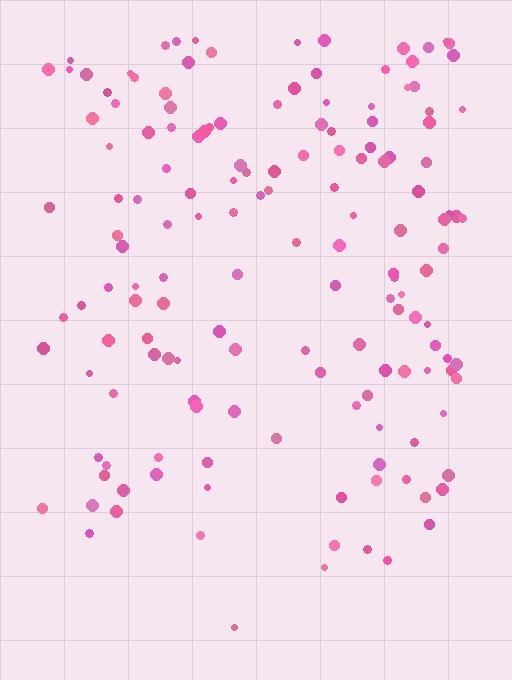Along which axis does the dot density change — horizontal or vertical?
Vertical.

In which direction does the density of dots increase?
From bottom to top, with the top side densest.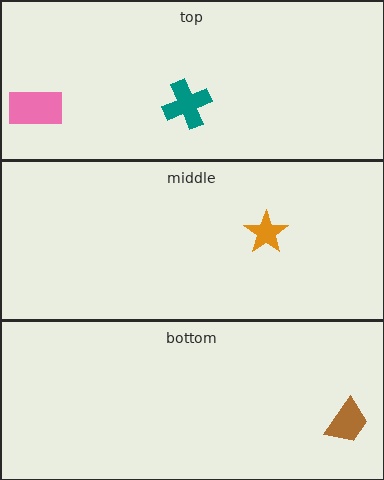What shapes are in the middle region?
The orange star.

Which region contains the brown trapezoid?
The bottom region.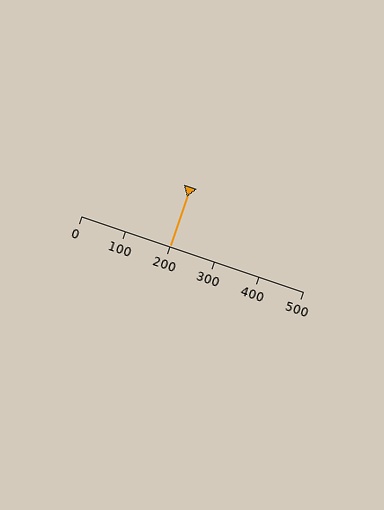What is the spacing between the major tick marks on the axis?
The major ticks are spaced 100 apart.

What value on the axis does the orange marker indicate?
The marker indicates approximately 200.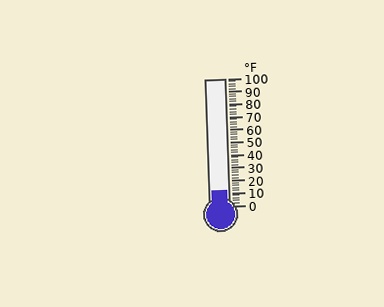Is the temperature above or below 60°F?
The temperature is below 60°F.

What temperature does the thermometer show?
The thermometer shows approximately 12°F.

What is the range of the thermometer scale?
The thermometer scale ranges from 0°F to 100°F.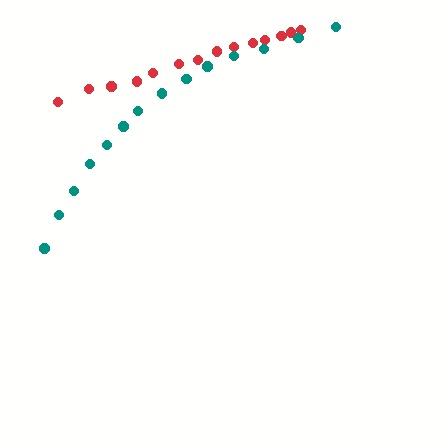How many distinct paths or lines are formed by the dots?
There are 2 distinct paths.